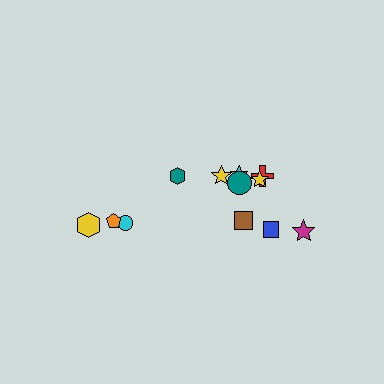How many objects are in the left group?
There are 4 objects.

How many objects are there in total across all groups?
There are 12 objects.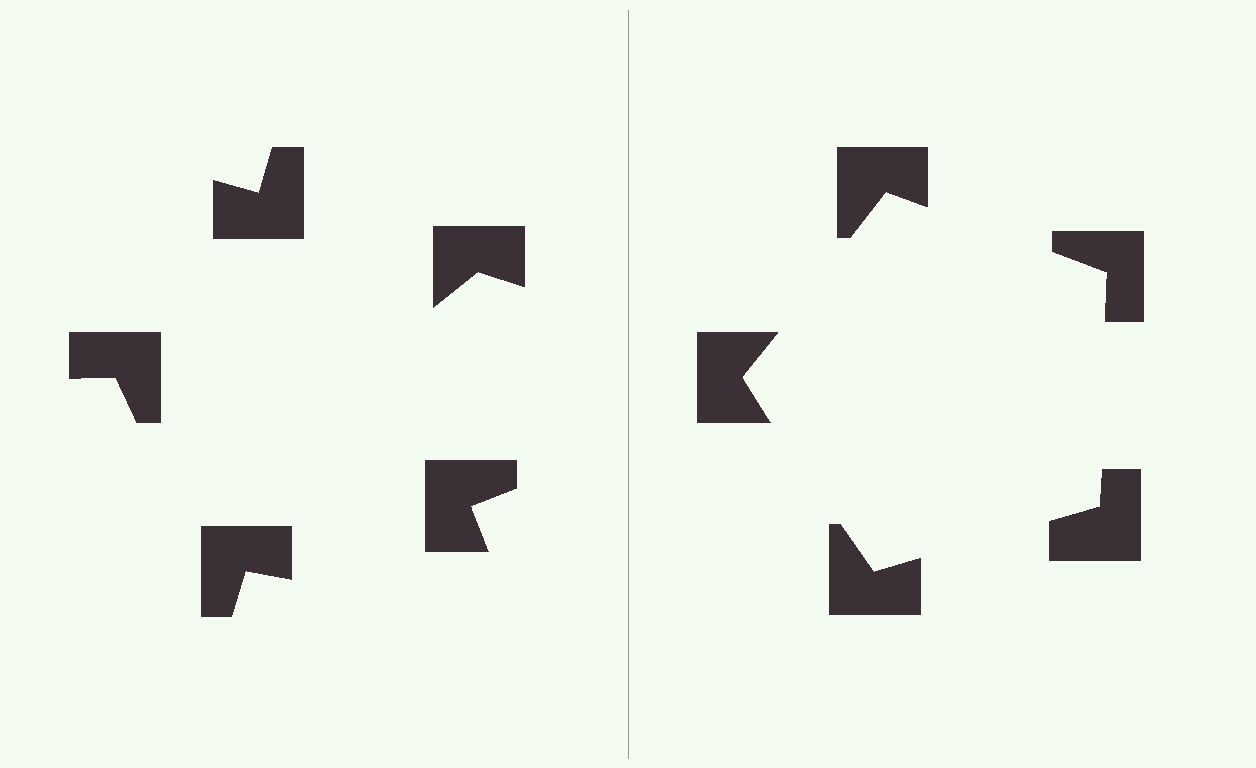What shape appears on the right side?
An illusory pentagon.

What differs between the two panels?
The notched squares are positioned identically on both sides; only the wedge orientations differ. On the right they align to a pentagon; on the left they are misaligned.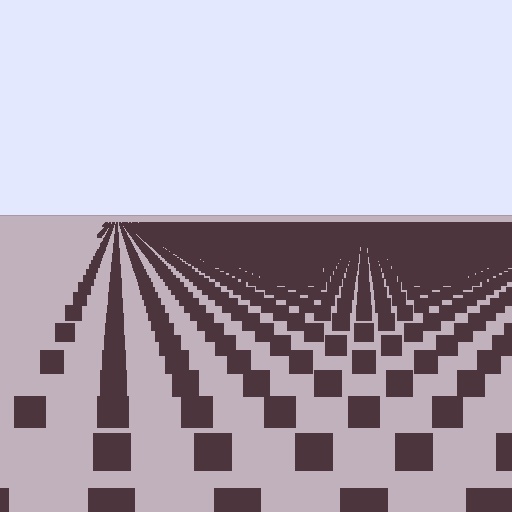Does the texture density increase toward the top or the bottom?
Density increases toward the top.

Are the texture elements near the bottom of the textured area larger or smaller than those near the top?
Larger. Near the bottom, elements are closer to the viewer and appear at a bigger on-screen size.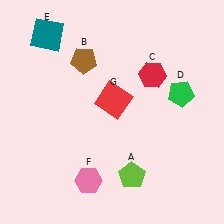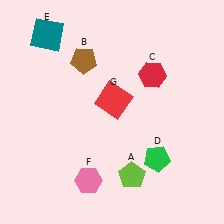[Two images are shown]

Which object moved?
The green pentagon (D) moved down.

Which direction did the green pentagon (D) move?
The green pentagon (D) moved down.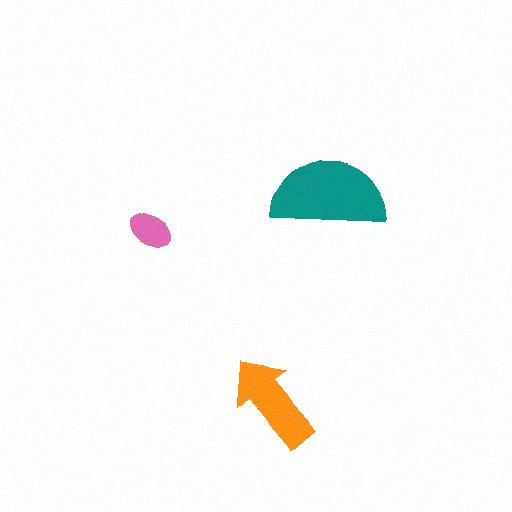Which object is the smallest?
The pink ellipse.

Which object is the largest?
The teal semicircle.